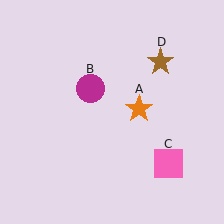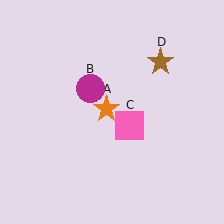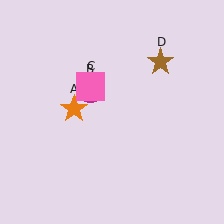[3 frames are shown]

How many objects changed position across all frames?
2 objects changed position: orange star (object A), pink square (object C).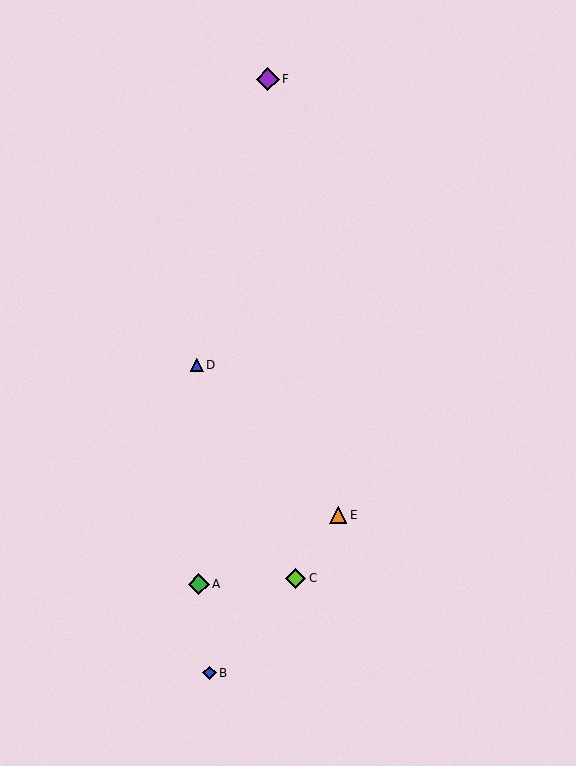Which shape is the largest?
The purple diamond (labeled F) is the largest.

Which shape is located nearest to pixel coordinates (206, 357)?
The blue triangle (labeled D) at (197, 365) is nearest to that location.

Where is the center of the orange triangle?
The center of the orange triangle is at (338, 515).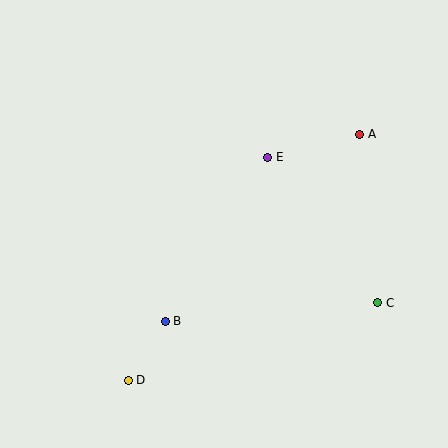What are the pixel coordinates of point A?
Point A is at (360, 134).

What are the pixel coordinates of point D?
Point D is at (128, 380).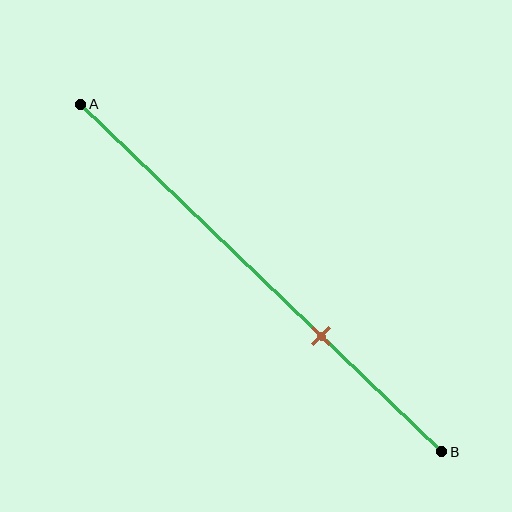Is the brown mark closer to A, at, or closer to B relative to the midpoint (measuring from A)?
The brown mark is closer to point B than the midpoint of segment AB.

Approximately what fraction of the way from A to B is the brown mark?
The brown mark is approximately 65% of the way from A to B.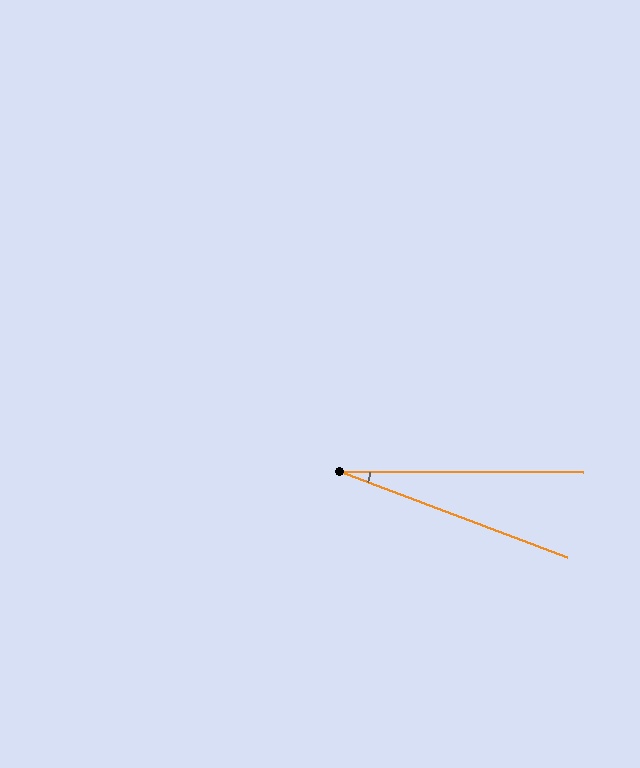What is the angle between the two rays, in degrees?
Approximately 20 degrees.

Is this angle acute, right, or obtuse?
It is acute.